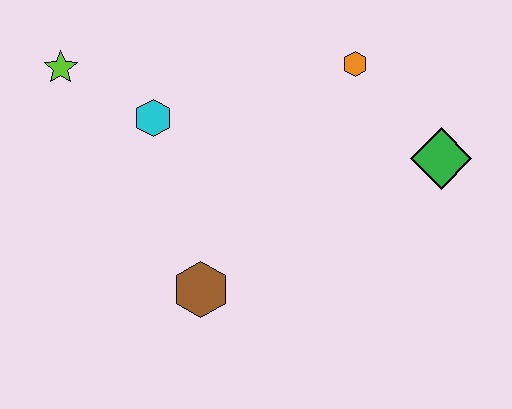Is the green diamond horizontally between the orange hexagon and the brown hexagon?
No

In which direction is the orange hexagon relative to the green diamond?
The orange hexagon is above the green diamond.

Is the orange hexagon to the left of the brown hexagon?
No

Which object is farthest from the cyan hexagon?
The green diamond is farthest from the cyan hexagon.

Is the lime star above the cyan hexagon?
Yes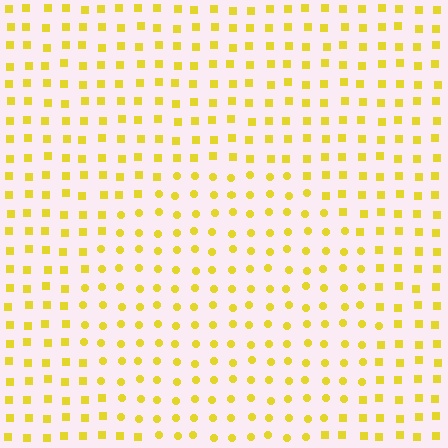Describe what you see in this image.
The image is filled with small yellow elements arranged in a uniform grid. A circle-shaped region contains circles, while the surrounding area contains squares. The boundary is defined purely by the change in element shape.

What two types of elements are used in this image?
The image uses circles inside the circle region and squares outside it.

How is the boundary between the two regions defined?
The boundary is defined by a change in element shape: circles inside vs. squares outside. All elements share the same color and spacing.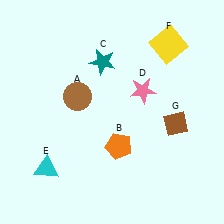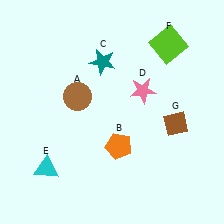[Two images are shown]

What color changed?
The square (F) changed from yellow in Image 1 to lime in Image 2.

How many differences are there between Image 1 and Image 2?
There is 1 difference between the two images.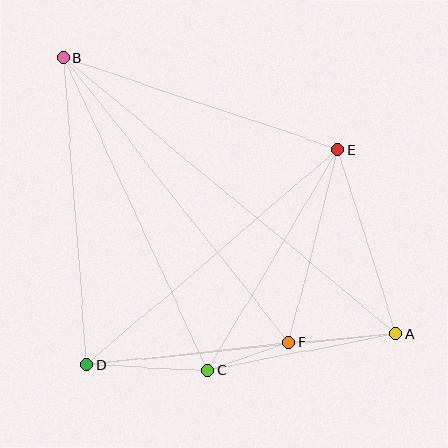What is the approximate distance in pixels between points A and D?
The distance between A and D is approximately 311 pixels.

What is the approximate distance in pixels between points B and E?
The distance between B and E is approximately 290 pixels.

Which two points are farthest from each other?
Points A and B are farthest from each other.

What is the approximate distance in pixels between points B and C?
The distance between B and C is approximately 344 pixels.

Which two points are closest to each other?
Points C and F are closest to each other.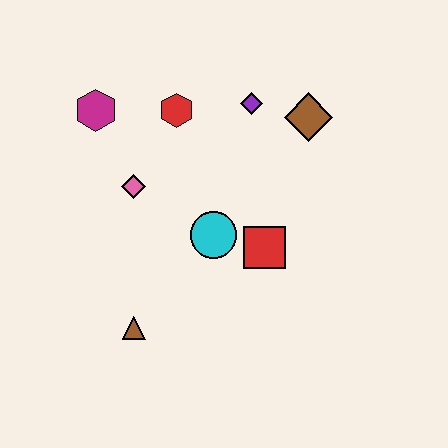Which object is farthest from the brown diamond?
The brown triangle is farthest from the brown diamond.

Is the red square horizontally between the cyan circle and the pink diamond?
No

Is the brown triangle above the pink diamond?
No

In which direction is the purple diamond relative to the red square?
The purple diamond is above the red square.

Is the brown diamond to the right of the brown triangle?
Yes